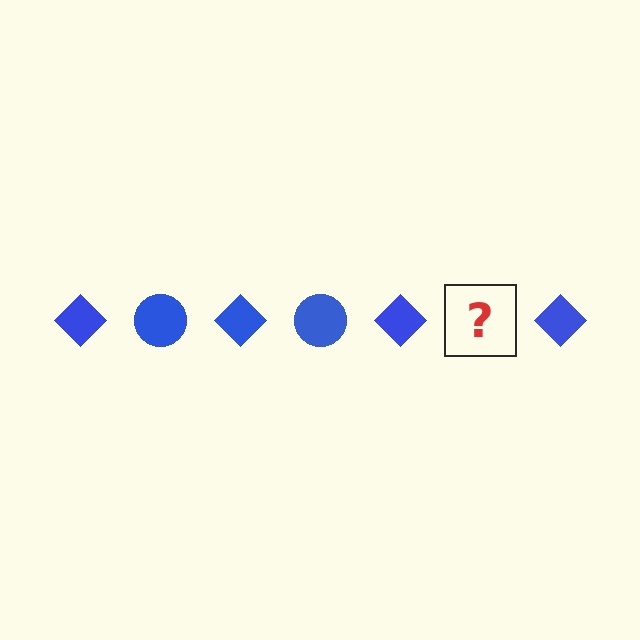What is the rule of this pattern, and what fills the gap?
The rule is that the pattern cycles through diamond, circle shapes in blue. The gap should be filled with a blue circle.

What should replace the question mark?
The question mark should be replaced with a blue circle.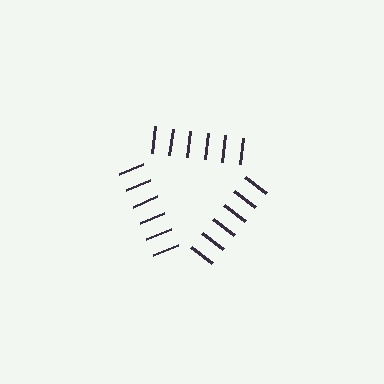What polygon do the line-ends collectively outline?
An illusory triangle — the line segments terminate on its edges but no continuous stroke is drawn.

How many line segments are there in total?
18 — 6 along each of the 3 edges.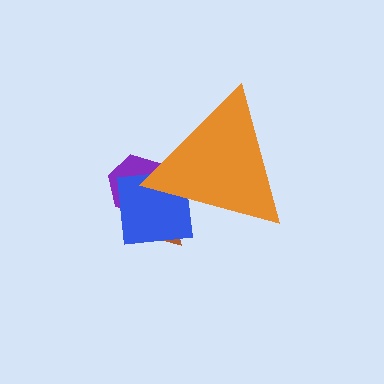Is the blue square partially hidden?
Yes, the blue square is partially hidden behind the orange triangle.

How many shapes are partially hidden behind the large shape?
3 shapes are partially hidden.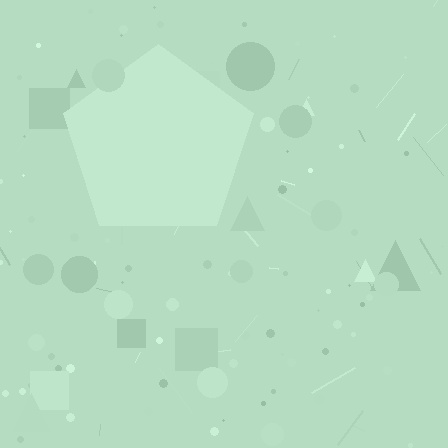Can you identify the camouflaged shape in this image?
The camouflaged shape is a pentagon.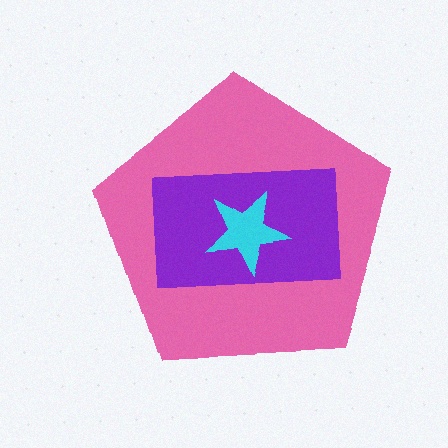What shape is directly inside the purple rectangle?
The cyan star.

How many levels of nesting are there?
3.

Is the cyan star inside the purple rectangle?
Yes.